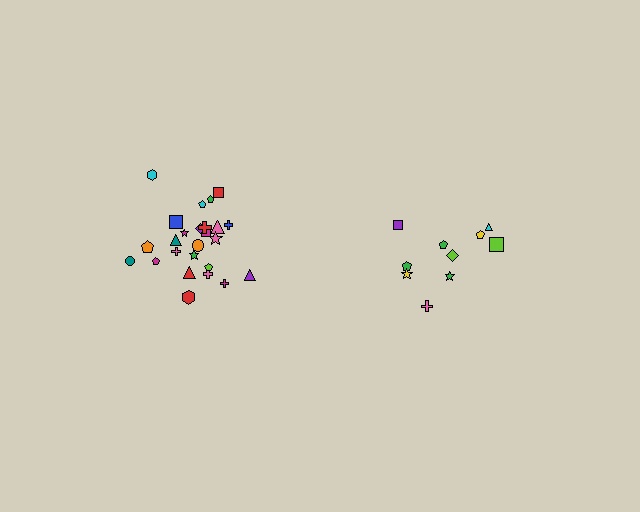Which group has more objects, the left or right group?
The left group.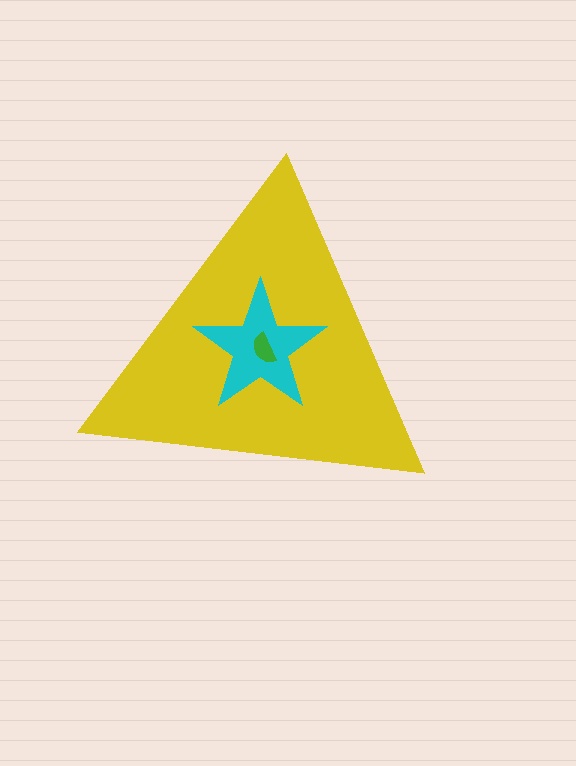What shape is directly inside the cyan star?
The green semicircle.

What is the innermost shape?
The green semicircle.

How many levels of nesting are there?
3.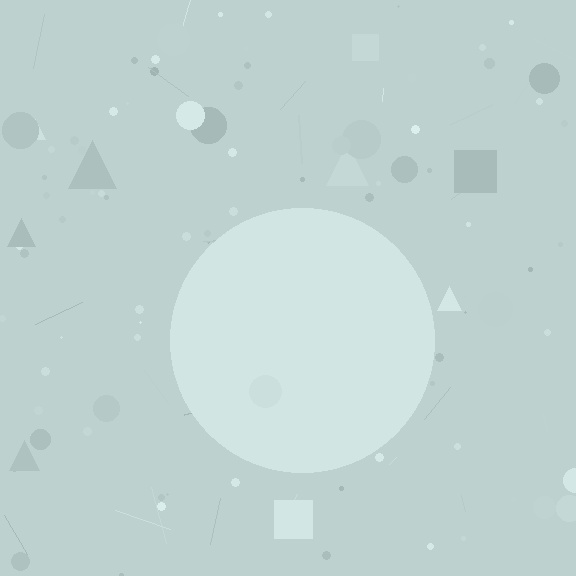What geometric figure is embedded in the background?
A circle is embedded in the background.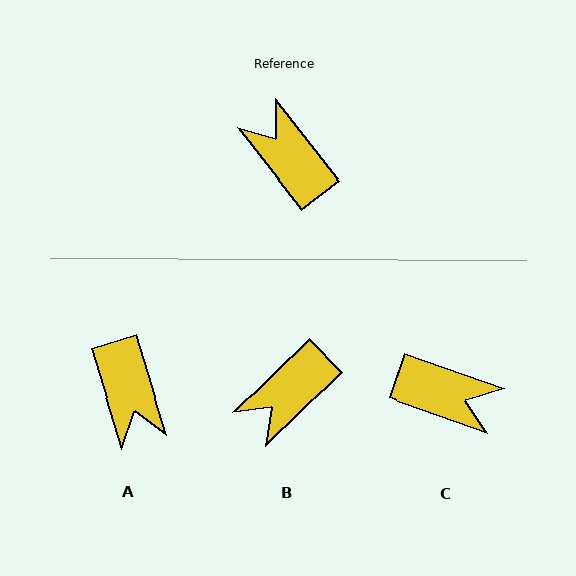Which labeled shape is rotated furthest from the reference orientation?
A, about 159 degrees away.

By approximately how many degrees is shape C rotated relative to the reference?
Approximately 147 degrees clockwise.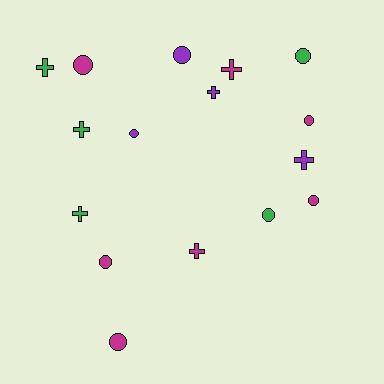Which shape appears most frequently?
Circle, with 9 objects.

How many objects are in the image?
There are 16 objects.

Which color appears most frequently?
Magenta, with 7 objects.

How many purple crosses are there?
There are 2 purple crosses.